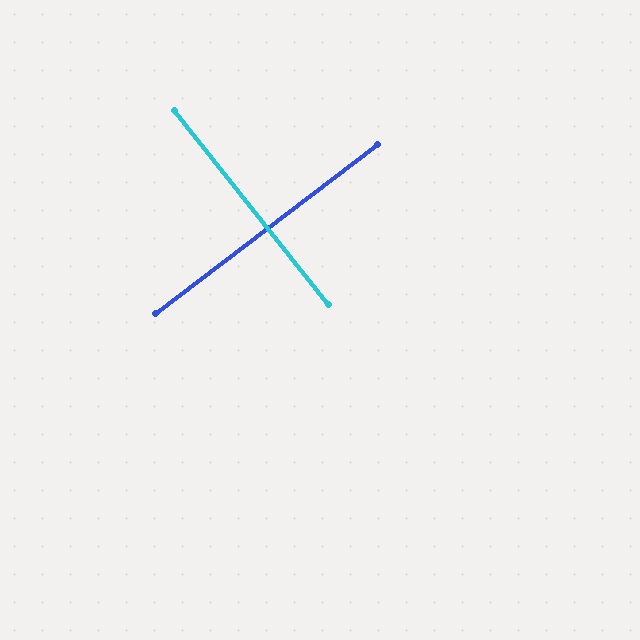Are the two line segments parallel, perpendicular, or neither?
Perpendicular — they meet at approximately 89°.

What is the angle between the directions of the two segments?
Approximately 89 degrees.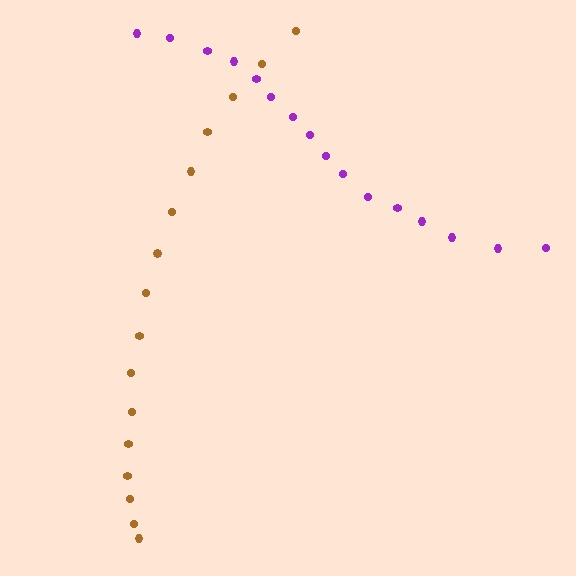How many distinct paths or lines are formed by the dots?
There are 2 distinct paths.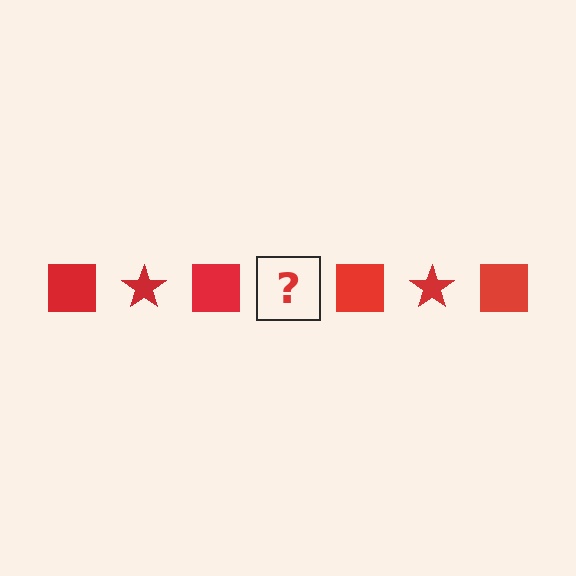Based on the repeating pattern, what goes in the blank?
The blank should be a red star.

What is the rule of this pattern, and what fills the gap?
The rule is that the pattern cycles through square, star shapes in red. The gap should be filled with a red star.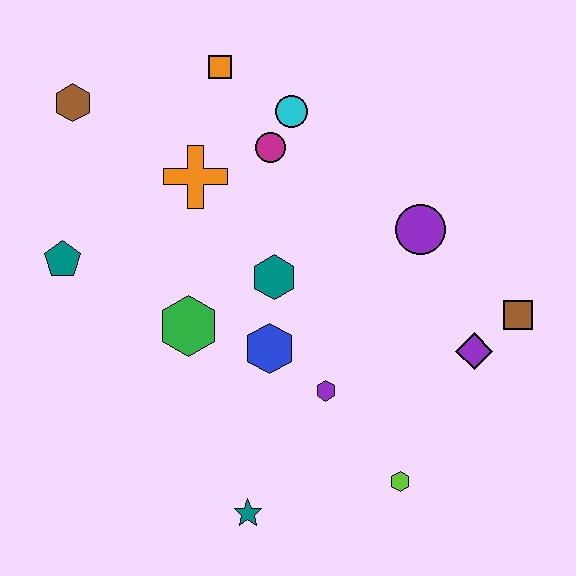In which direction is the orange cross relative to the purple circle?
The orange cross is to the left of the purple circle.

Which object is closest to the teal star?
The purple hexagon is closest to the teal star.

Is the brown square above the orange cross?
No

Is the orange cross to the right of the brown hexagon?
Yes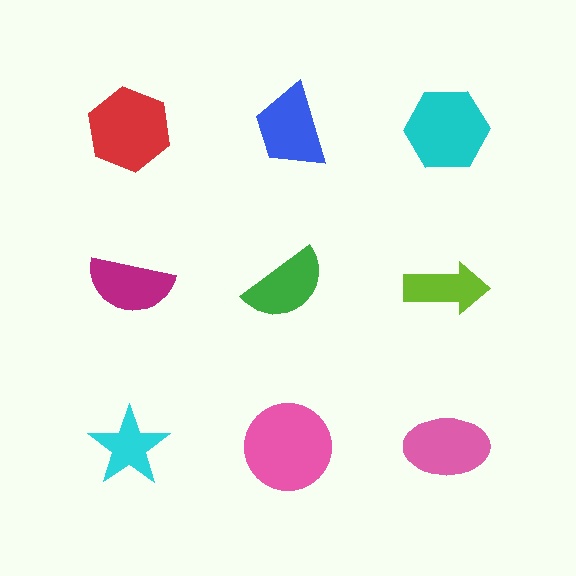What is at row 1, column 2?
A blue trapezoid.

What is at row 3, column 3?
A pink ellipse.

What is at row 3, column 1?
A cyan star.